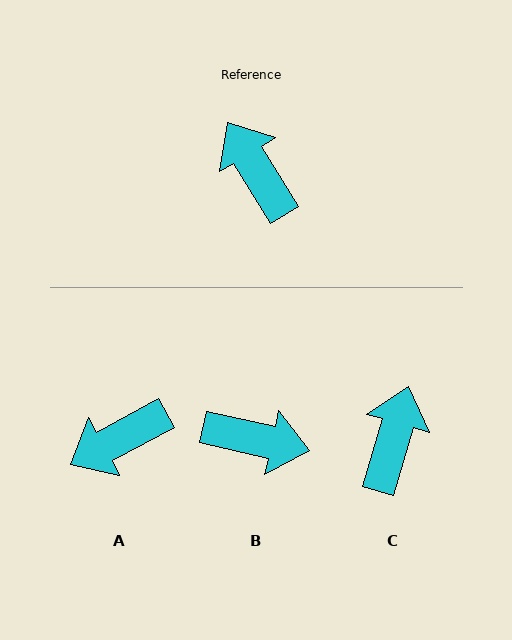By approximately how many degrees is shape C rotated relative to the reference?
Approximately 48 degrees clockwise.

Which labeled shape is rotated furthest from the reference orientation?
B, about 134 degrees away.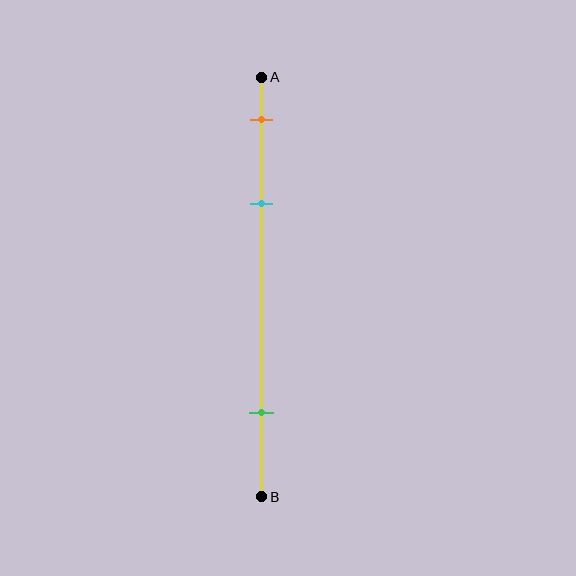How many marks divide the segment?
There are 3 marks dividing the segment.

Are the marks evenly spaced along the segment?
No, the marks are not evenly spaced.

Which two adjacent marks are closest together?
The orange and cyan marks are the closest adjacent pair.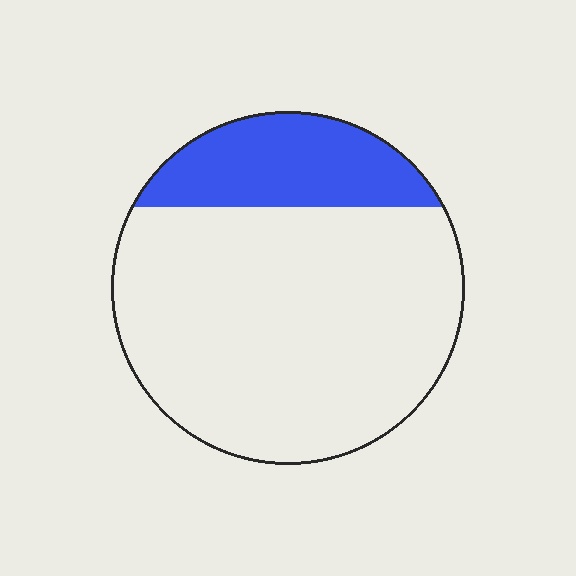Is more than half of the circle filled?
No.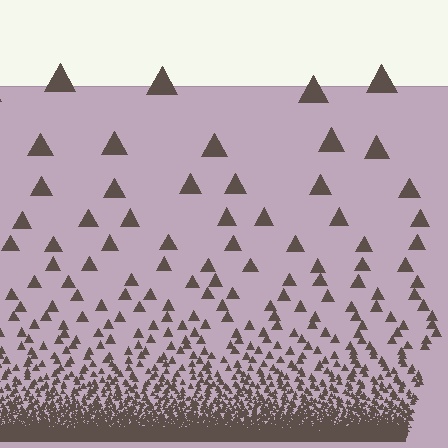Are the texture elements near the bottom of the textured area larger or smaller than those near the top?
Smaller. The gradient is inverted — elements near the bottom are smaller and denser.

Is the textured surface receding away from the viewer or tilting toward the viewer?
The surface appears to tilt toward the viewer. Texture elements get larger and sparser toward the top.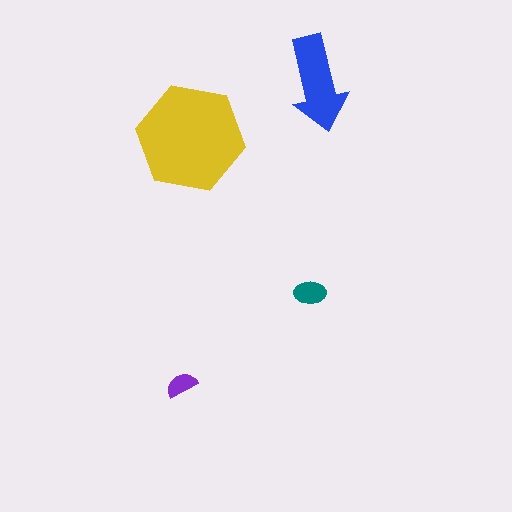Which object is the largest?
The yellow hexagon.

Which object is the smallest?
The purple semicircle.